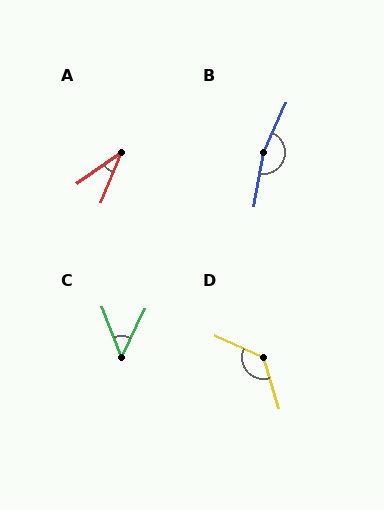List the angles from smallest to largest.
A (33°), C (46°), D (132°), B (166°).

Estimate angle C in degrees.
Approximately 46 degrees.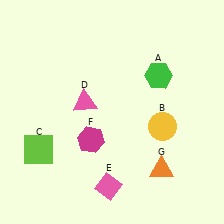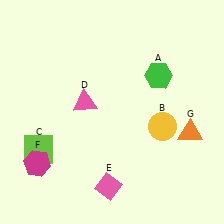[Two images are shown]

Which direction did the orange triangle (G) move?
The orange triangle (G) moved up.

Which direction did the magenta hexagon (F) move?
The magenta hexagon (F) moved left.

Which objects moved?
The objects that moved are: the magenta hexagon (F), the orange triangle (G).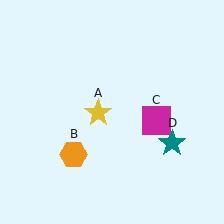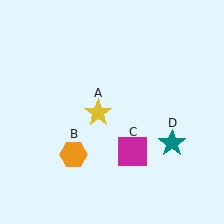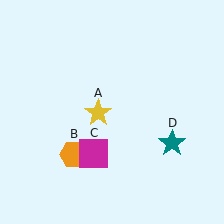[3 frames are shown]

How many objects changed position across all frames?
1 object changed position: magenta square (object C).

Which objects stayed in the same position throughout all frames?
Yellow star (object A) and orange hexagon (object B) and teal star (object D) remained stationary.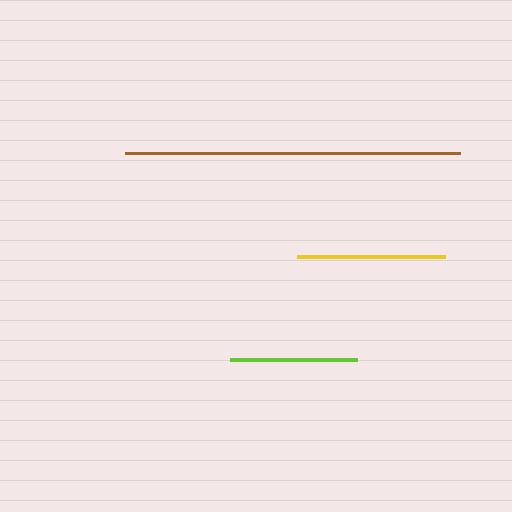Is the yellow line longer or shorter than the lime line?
The yellow line is longer than the lime line.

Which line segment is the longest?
The brown line is the longest at approximately 335 pixels.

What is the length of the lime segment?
The lime segment is approximately 127 pixels long.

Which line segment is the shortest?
The lime line is the shortest at approximately 127 pixels.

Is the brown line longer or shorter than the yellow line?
The brown line is longer than the yellow line.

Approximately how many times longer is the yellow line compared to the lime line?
The yellow line is approximately 1.2 times the length of the lime line.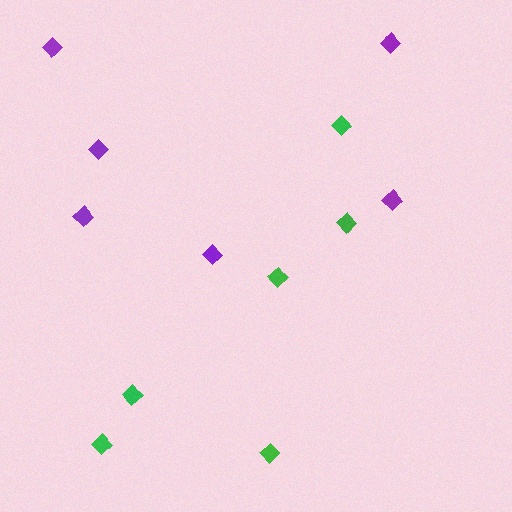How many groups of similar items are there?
There are 2 groups: one group of green diamonds (6) and one group of purple diamonds (6).